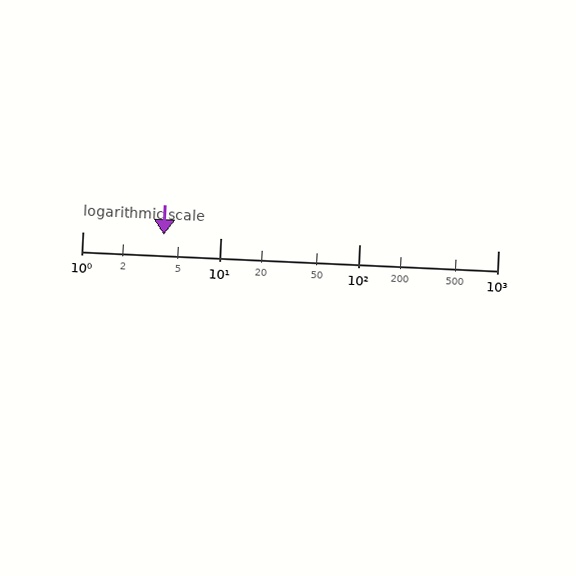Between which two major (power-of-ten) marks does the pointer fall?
The pointer is between 1 and 10.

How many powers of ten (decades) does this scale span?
The scale spans 3 decades, from 1 to 1000.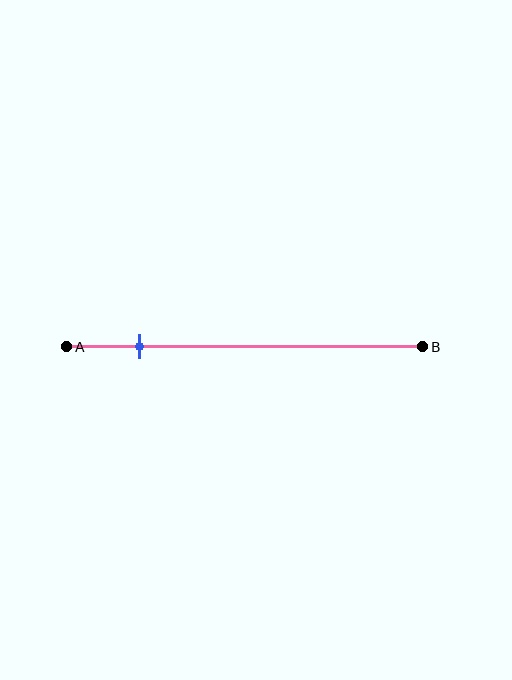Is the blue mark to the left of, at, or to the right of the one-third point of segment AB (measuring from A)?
The blue mark is to the left of the one-third point of segment AB.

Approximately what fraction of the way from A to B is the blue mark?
The blue mark is approximately 20% of the way from A to B.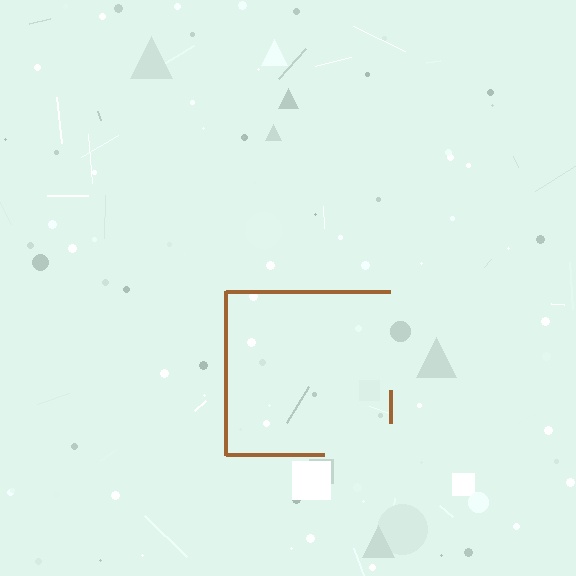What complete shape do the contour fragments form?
The contour fragments form a square.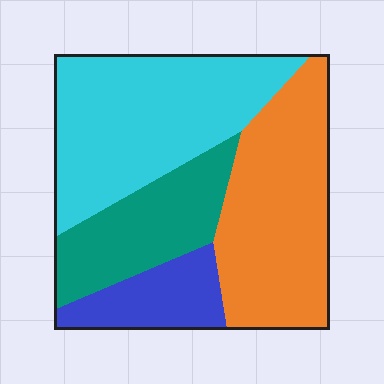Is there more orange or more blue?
Orange.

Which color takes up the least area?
Blue, at roughly 10%.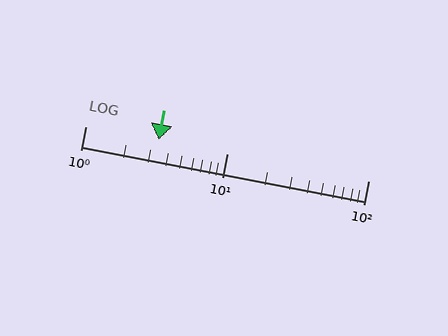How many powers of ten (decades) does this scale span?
The scale spans 2 decades, from 1 to 100.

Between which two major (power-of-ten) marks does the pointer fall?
The pointer is between 1 and 10.